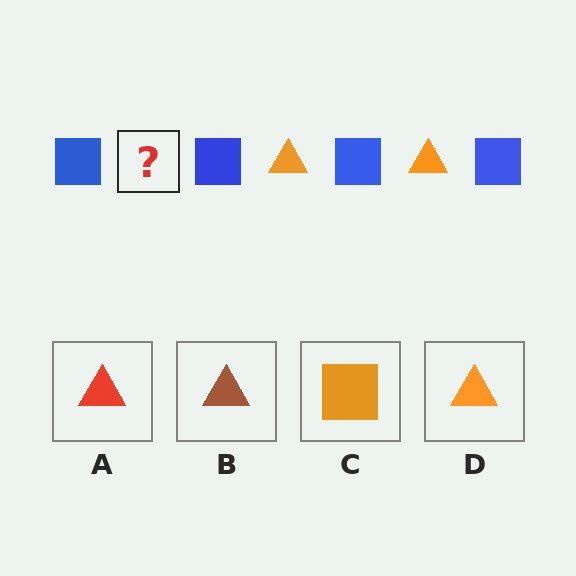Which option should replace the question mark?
Option D.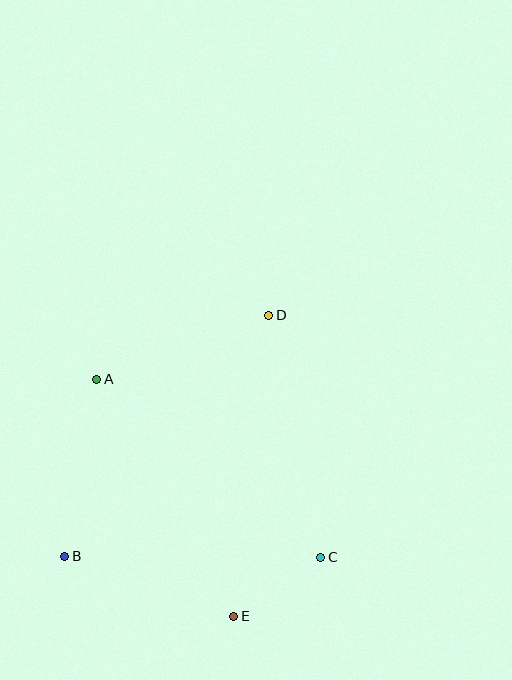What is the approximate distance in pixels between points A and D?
The distance between A and D is approximately 183 pixels.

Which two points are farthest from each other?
Points B and D are farthest from each other.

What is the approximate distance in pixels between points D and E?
The distance between D and E is approximately 304 pixels.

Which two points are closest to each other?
Points C and E are closest to each other.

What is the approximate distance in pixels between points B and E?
The distance between B and E is approximately 179 pixels.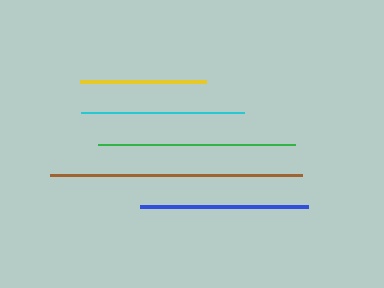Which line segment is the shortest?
The yellow line is the shortest at approximately 127 pixels.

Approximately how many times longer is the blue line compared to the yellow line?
The blue line is approximately 1.3 times the length of the yellow line.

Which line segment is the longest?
The brown line is the longest at approximately 252 pixels.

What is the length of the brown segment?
The brown segment is approximately 252 pixels long.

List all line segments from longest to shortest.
From longest to shortest: brown, green, blue, cyan, yellow.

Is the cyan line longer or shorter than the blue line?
The blue line is longer than the cyan line.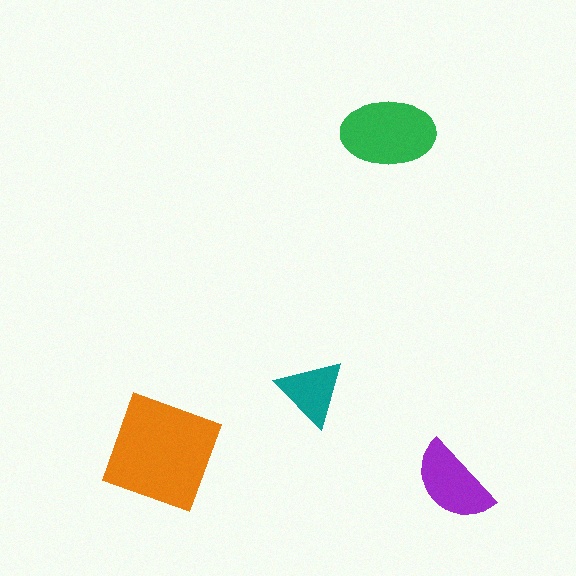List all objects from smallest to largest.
The teal triangle, the purple semicircle, the green ellipse, the orange square.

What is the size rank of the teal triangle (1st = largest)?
4th.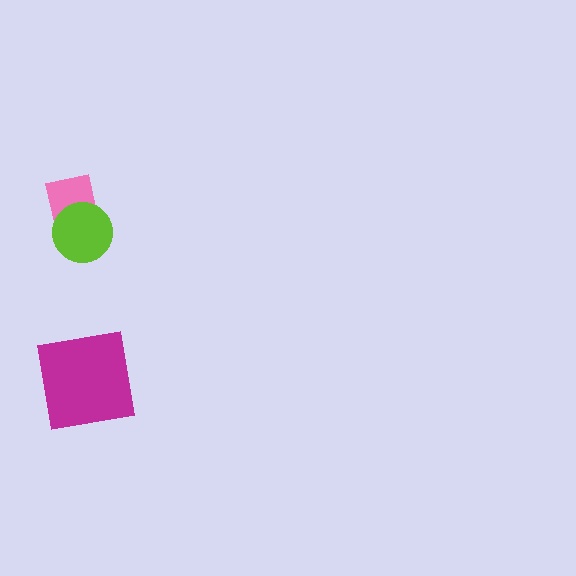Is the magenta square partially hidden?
No, no other shape covers it.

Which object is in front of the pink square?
The lime circle is in front of the pink square.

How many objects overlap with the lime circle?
1 object overlaps with the lime circle.